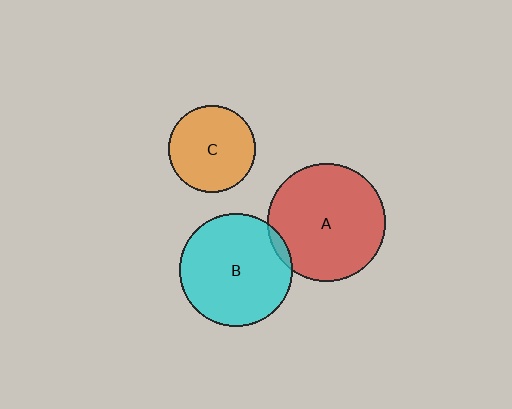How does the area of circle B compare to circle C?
Approximately 1.7 times.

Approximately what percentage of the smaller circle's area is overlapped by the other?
Approximately 5%.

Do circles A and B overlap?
Yes.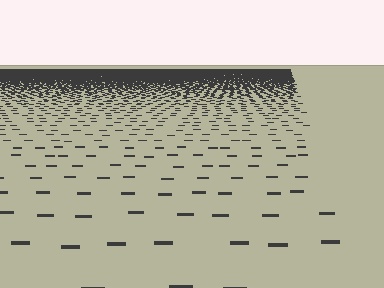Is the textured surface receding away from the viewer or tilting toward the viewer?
The surface is receding away from the viewer. Texture elements get smaller and denser toward the top.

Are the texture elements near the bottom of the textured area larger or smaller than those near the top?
Larger. Near the bottom, elements are closer to the viewer and appear at a bigger on-screen size.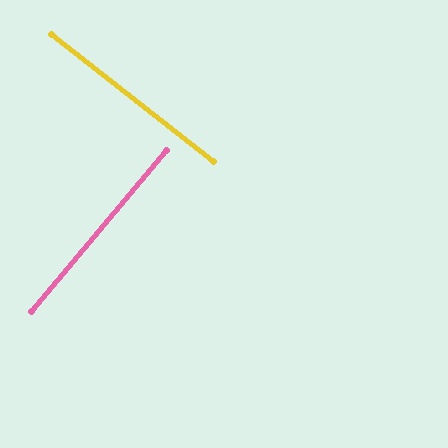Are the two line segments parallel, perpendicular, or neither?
Perpendicular — they meet at approximately 88°.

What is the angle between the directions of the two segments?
Approximately 88 degrees.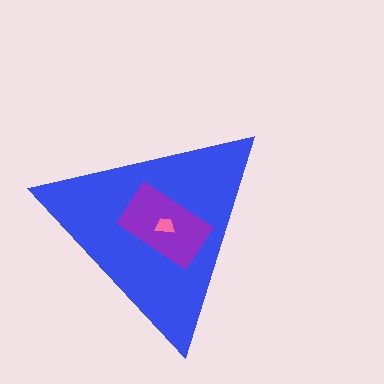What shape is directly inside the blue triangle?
The purple rectangle.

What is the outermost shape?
The blue triangle.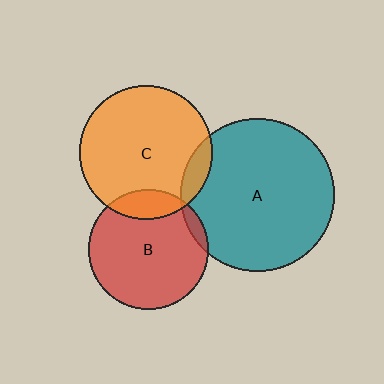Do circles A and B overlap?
Yes.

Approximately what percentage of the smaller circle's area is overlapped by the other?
Approximately 5%.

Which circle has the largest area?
Circle A (teal).